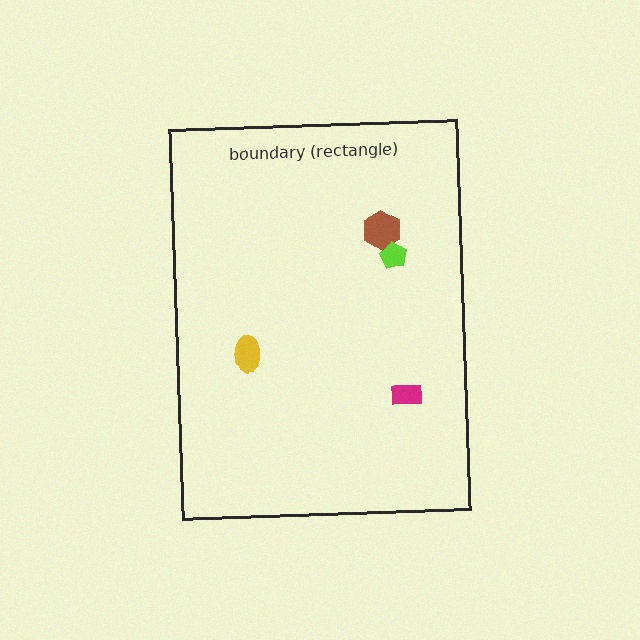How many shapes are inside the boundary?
4 inside, 0 outside.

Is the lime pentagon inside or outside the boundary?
Inside.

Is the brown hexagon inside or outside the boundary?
Inside.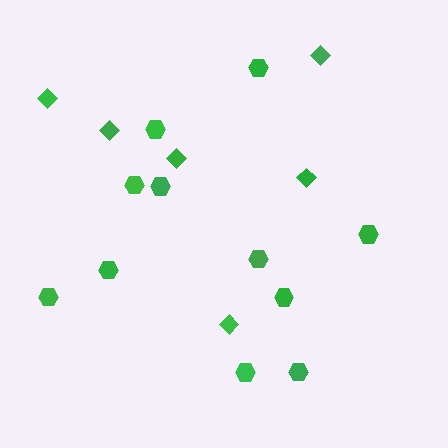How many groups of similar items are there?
There are 2 groups: one group of hexagons (11) and one group of diamonds (6).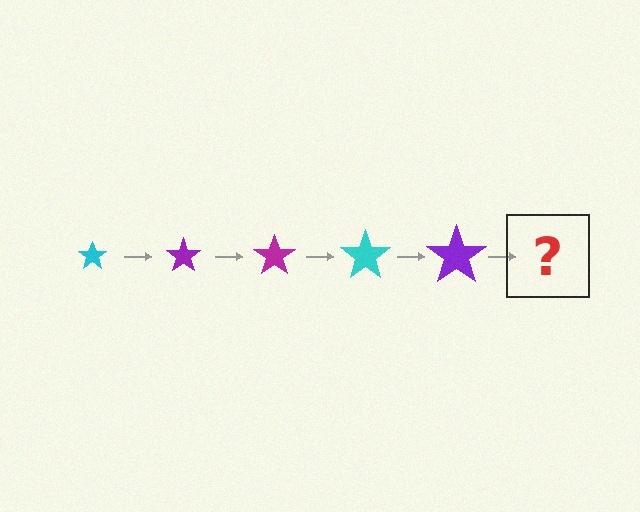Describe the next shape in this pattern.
It should be a magenta star, larger than the previous one.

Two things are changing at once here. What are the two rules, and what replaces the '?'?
The two rules are that the star grows larger each step and the color cycles through cyan, purple, and magenta. The '?' should be a magenta star, larger than the previous one.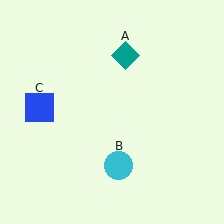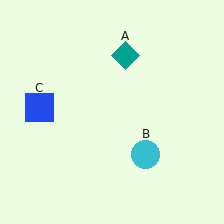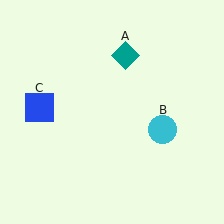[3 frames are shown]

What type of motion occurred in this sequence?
The cyan circle (object B) rotated counterclockwise around the center of the scene.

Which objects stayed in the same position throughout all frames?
Teal diamond (object A) and blue square (object C) remained stationary.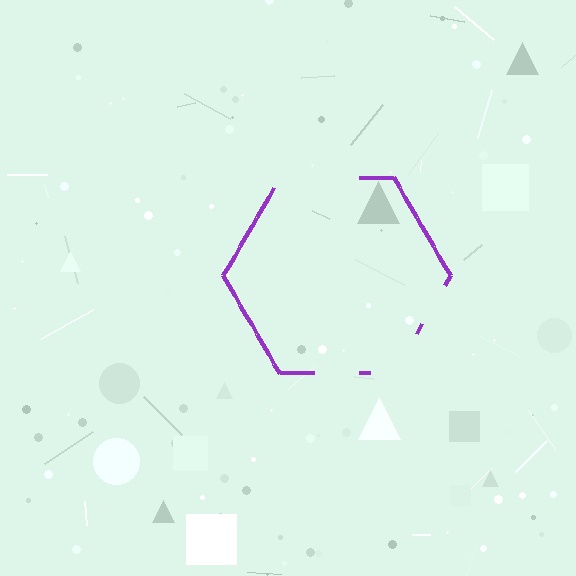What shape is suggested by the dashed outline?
The dashed outline suggests a hexagon.